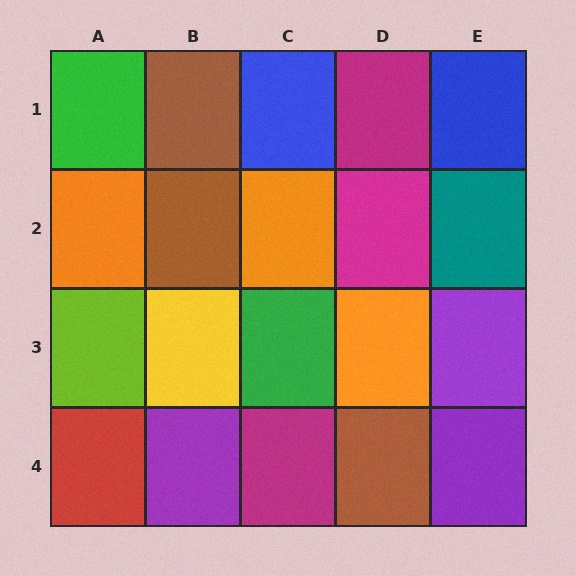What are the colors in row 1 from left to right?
Green, brown, blue, magenta, blue.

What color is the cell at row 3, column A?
Lime.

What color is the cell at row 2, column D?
Magenta.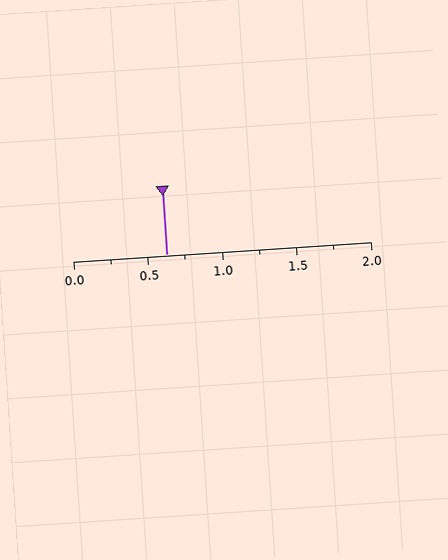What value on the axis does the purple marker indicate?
The marker indicates approximately 0.62.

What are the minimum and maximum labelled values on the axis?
The axis runs from 0.0 to 2.0.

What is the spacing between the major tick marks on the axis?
The major ticks are spaced 0.5 apart.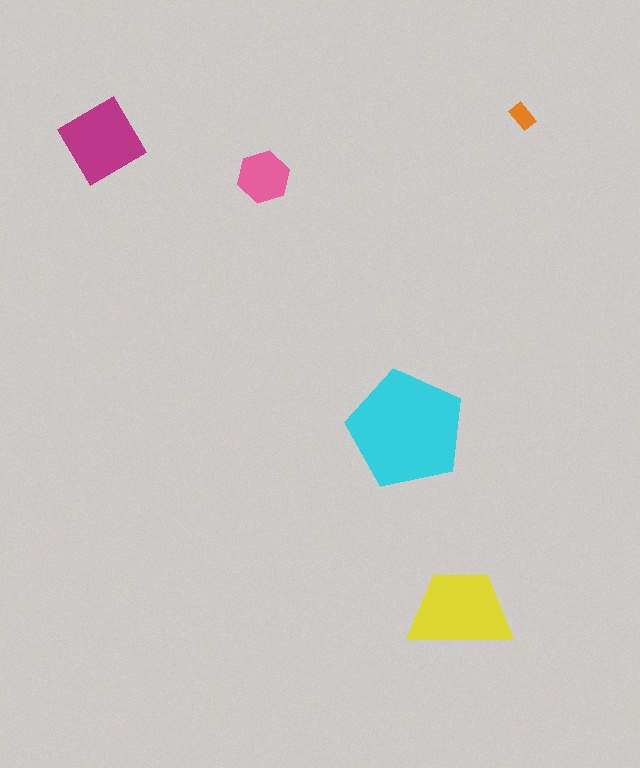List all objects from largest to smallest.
The cyan pentagon, the yellow trapezoid, the magenta diamond, the pink hexagon, the orange rectangle.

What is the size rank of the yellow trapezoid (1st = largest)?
2nd.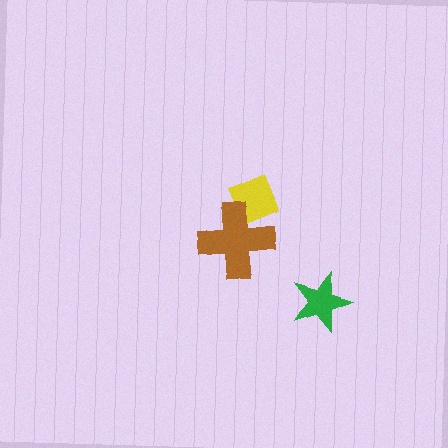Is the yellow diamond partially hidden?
Yes, it is partially covered by another shape.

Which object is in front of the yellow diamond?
The brown cross is in front of the yellow diamond.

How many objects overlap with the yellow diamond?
1 object overlaps with the yellow diamond.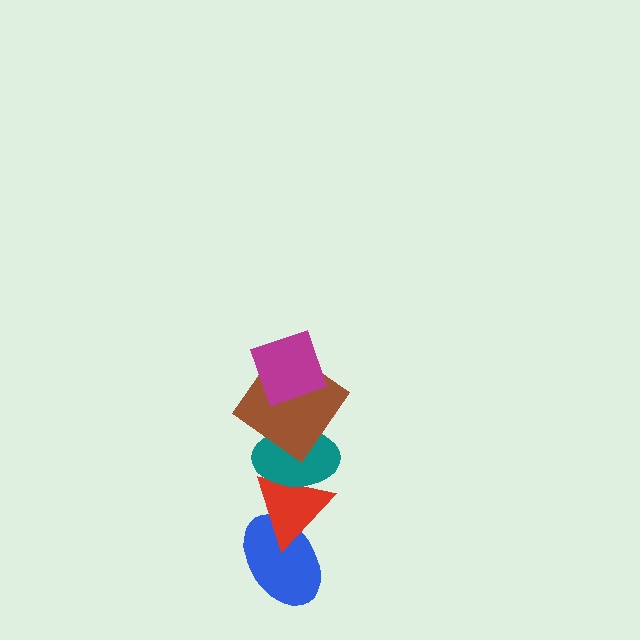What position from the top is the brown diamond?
The brown diamond is 2nd from the top.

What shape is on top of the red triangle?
The teal ellipse is on top of the red triangle.